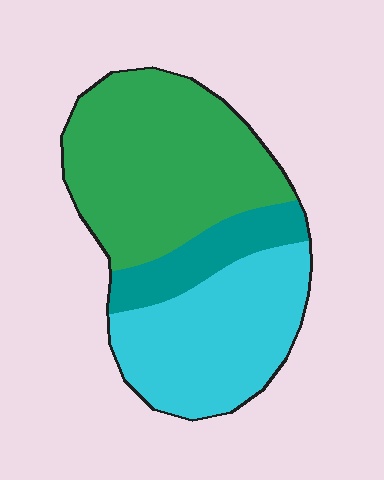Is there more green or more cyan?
Green.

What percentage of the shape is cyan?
Cyan takes up about three eighths (3/8) of the shape.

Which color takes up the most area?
Green, at roughly 50%.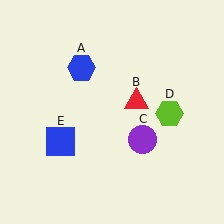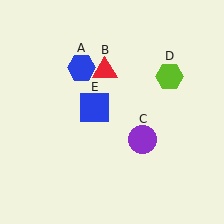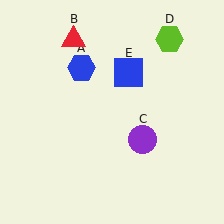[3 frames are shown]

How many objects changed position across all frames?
3 objects changed position: red triangle (object B), lime hexagon (object D), blue square (object E).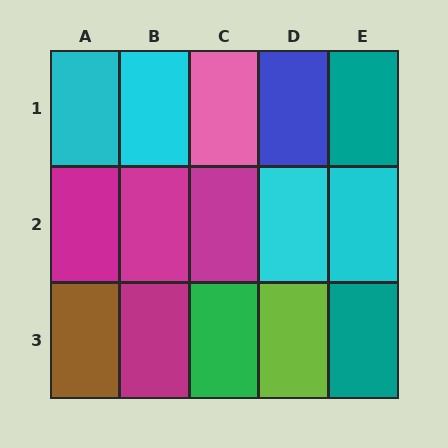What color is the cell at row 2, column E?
Cyan.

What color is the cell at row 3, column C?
Green.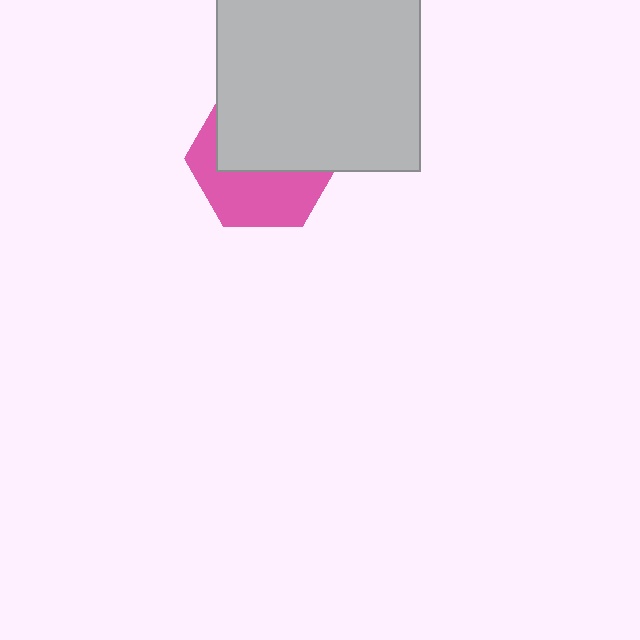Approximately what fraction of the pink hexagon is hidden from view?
Roughly 54% of the pink hexagon is hidden behind the light gray square.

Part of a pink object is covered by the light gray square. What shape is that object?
It is a hexagon.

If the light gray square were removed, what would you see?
You would see the complete pink hexagon.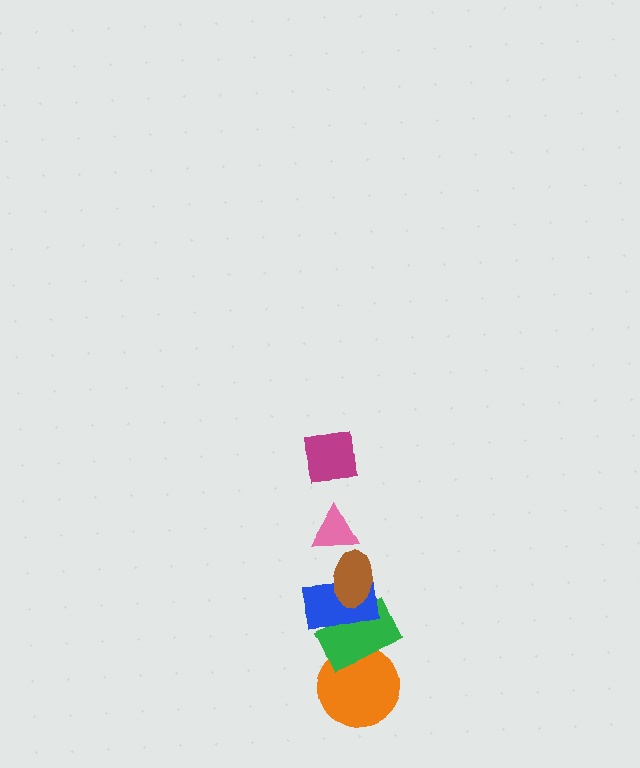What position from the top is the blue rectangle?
The blue rectangle is 4th from the top.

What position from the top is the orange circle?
The orange circle is 6th from the top.